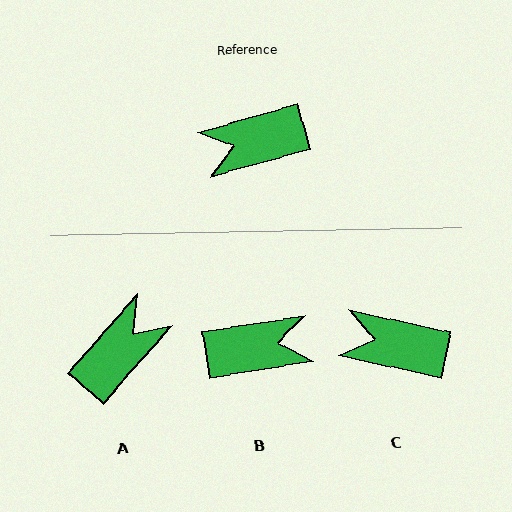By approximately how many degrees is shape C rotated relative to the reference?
Approximately 28 degrees clockwise.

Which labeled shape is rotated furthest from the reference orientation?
B, about 173 degrees away.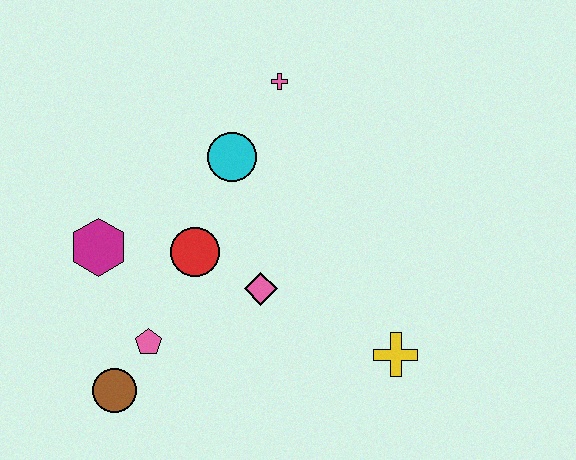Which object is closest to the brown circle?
The pink pentagon is closest to the brown circle.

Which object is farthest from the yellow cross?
The magenta hexagon is farthest from the yellow cross.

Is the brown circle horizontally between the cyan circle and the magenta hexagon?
Yes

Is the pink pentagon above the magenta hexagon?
No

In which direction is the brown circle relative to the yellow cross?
The brown circle is to the left of the yellow cross.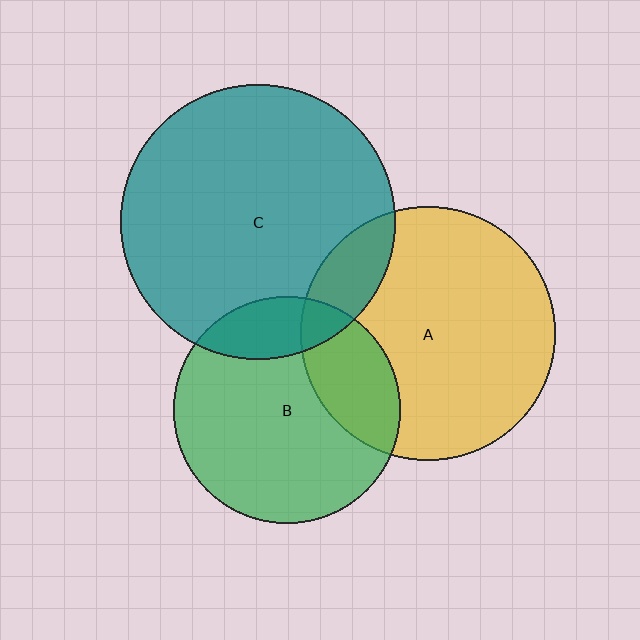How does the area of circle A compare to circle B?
Approximately 1.3 times.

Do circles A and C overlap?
Yes.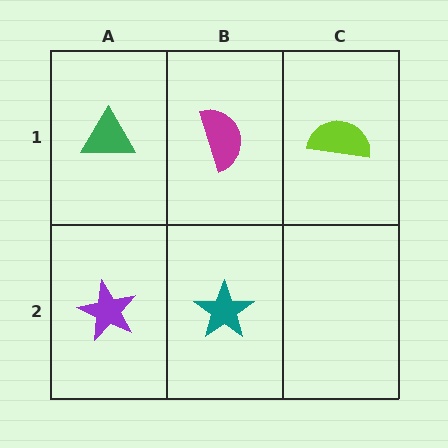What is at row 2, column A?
A purple star.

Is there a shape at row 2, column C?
No, that cell is empty.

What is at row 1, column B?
A magenta semicircle.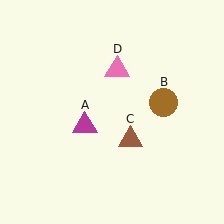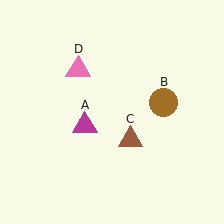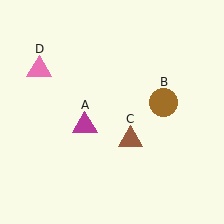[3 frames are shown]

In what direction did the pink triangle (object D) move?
The pink triangle (object D) moved left.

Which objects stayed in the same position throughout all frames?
Magenta triangle (object A) and brown circle (object B) and brown triangle (object C) remained stationary.